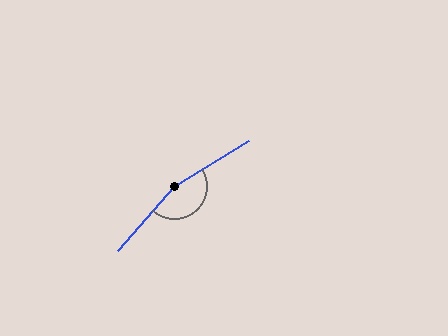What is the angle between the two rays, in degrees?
Approximately 162 degrees.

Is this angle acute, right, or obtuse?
It is obtuse.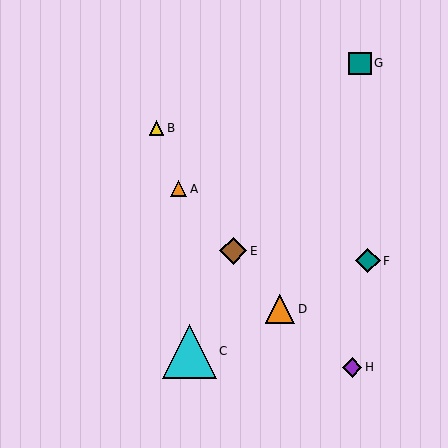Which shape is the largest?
The cyan triangle (labeled C) is the largest.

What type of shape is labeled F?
Shape F is a teal diamond.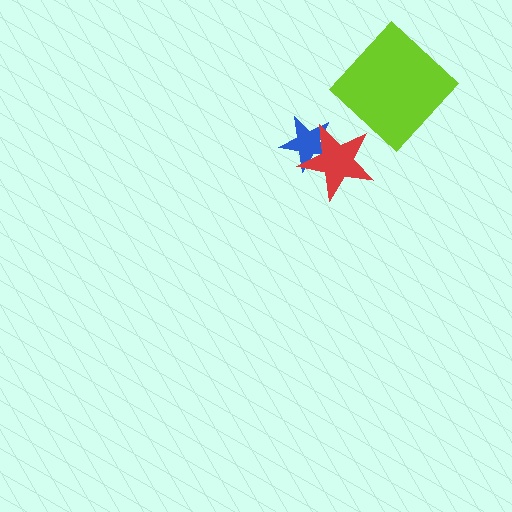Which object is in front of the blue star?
The red star is in front of the blue star.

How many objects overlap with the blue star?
1 object overlaps with the blue star.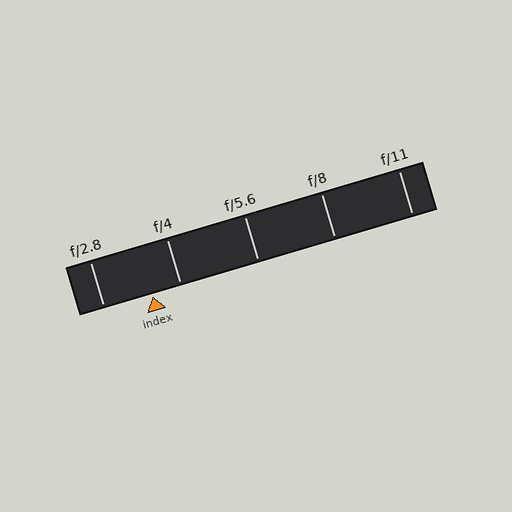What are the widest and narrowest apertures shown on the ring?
The widest aperture shown is f/2.8 and the narrowest is f/11.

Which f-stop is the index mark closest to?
The index mark is closest to f/4.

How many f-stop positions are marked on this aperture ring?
There are 5 f-stop positions marked.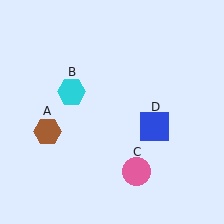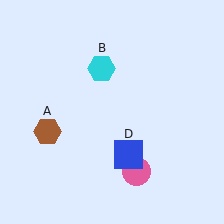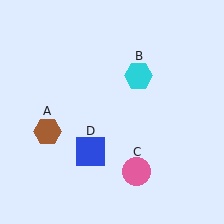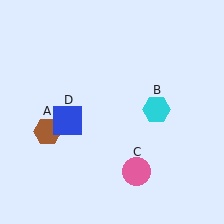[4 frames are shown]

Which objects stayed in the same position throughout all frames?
Brown hexagon (object A) and pink circle (object C) remained stationary.